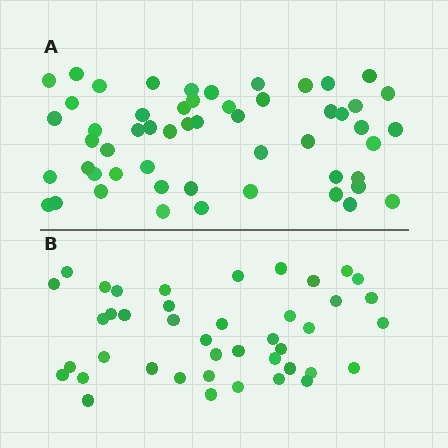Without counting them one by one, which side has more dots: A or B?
Region A (the top region) has more dots.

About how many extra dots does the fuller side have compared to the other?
Region A has roughly 12 or so more dots than region B.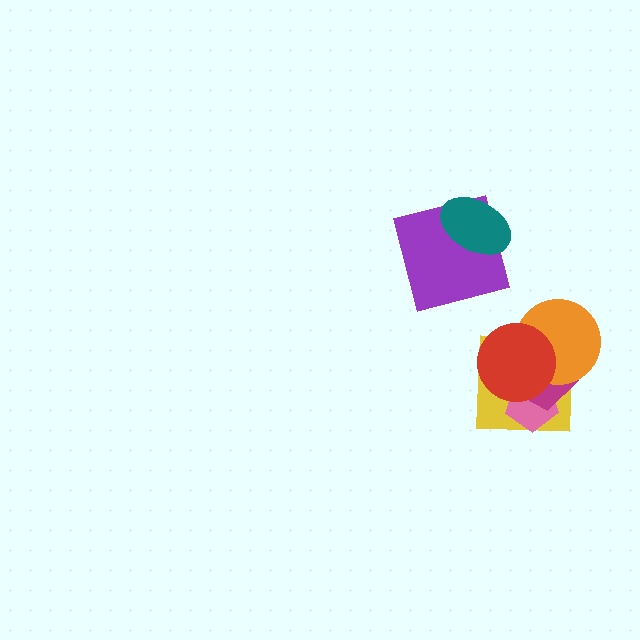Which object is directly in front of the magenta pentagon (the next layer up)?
The orange circle is directly in front of the magenta pentagon.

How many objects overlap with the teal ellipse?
1 object overlaps with the teal ellipse.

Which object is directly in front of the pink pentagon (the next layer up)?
The magenta pentagon is directly in front of the pink pentagon.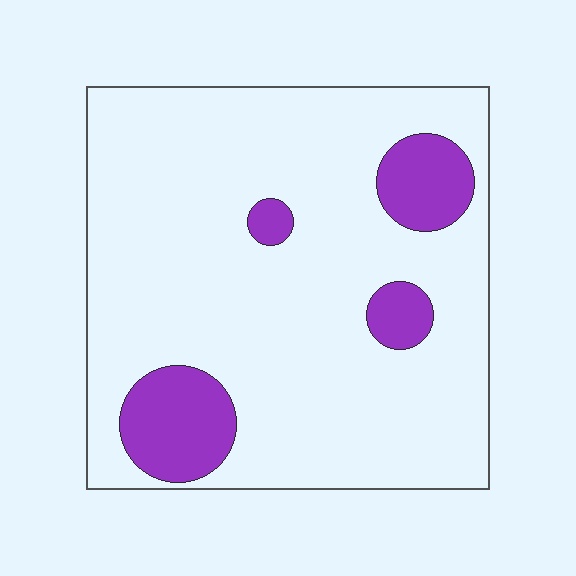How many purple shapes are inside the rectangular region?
4.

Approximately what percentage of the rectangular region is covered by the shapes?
Approximately 15%.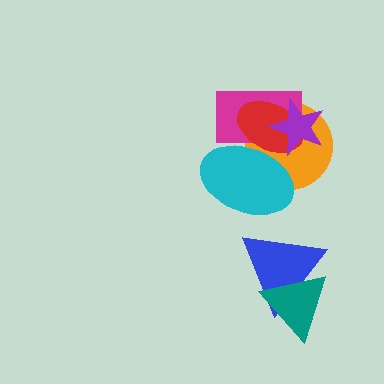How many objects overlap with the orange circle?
4 objects overlap with the orange circle.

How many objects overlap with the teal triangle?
1 object overlaps with the teal triangle.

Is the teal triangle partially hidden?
No, no other shape covers it.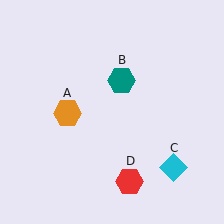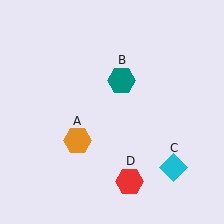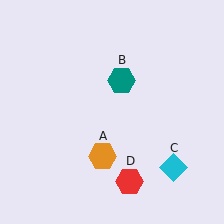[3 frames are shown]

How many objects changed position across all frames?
1 object changed position: orange hexagon (object A).